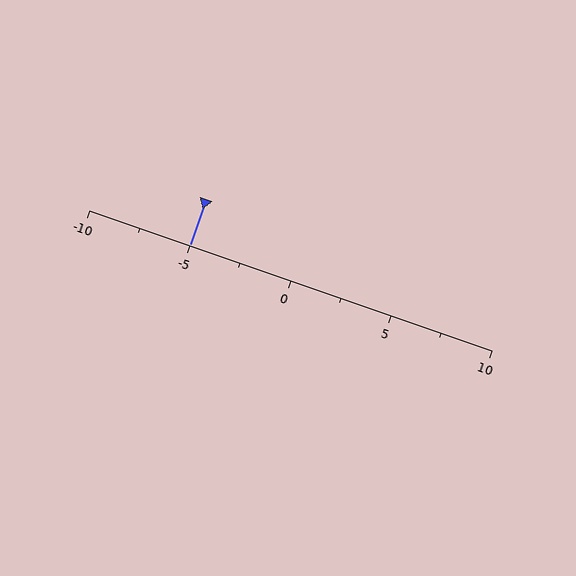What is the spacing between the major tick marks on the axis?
The major ticks are spaced 5 apart.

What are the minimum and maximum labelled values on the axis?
The axis runs from -10 to 10.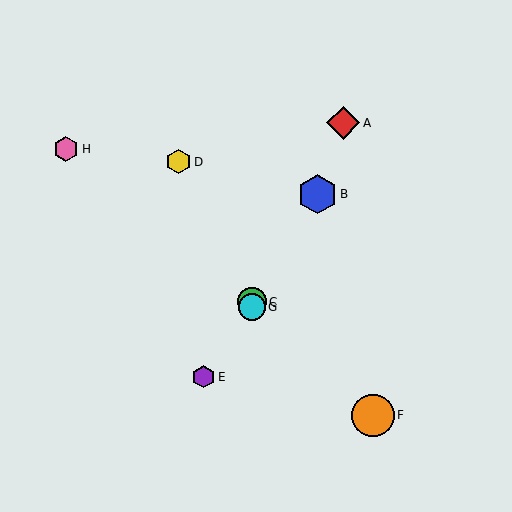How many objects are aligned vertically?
2 objects (C, G) are aligned vertically.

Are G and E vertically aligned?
No, G is at x≈252 and E is at x≈204.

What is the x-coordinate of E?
Object E is at x≈204.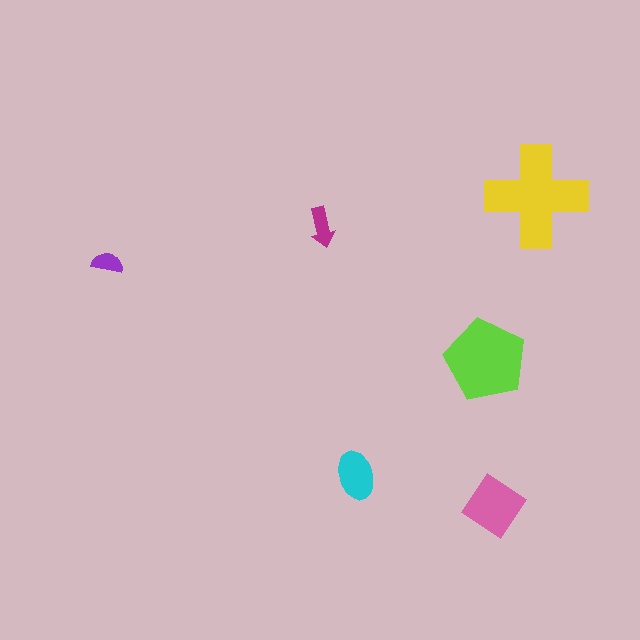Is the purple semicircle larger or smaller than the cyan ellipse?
Smaller.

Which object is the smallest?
The purple semicircle.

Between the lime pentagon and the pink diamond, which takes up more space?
The lime pentagon.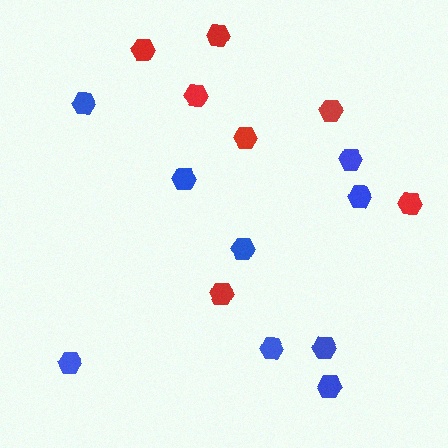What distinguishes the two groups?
There are 2 groups: one group of red hexagons (7) and one group of blue hexagons (9).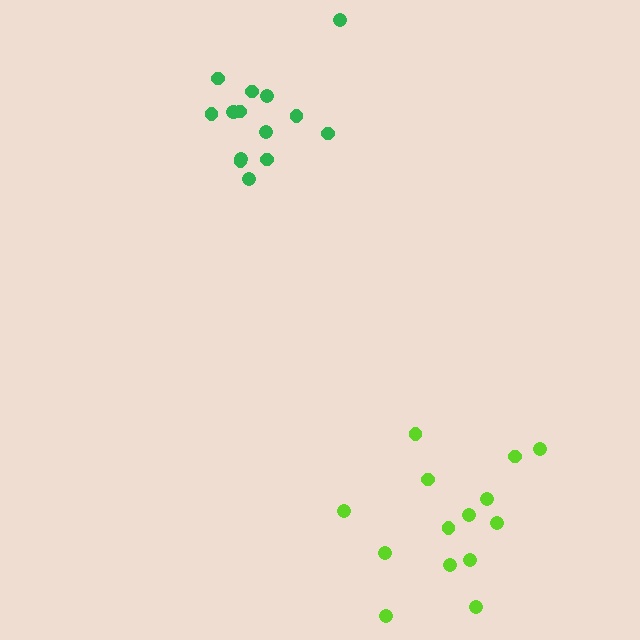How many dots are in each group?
Group 1: 14 dots, Group 2: 15 dots (29 total).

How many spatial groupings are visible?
There are 2 spatial groupings.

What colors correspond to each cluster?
The clusters are colored: lime, green.